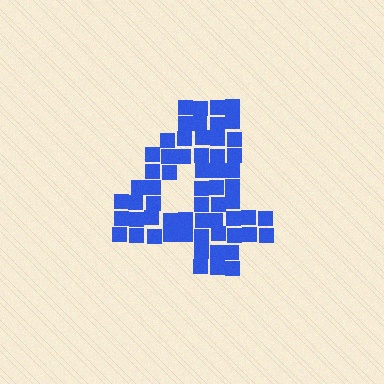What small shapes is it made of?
It is made of small squares.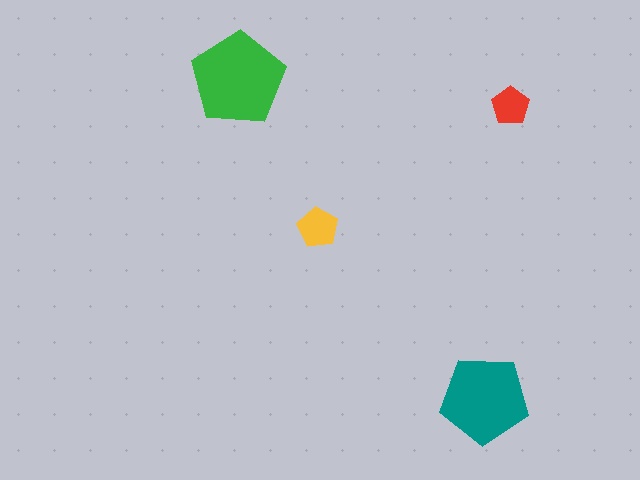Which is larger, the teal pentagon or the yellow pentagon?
The teal one.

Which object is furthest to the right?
The red pentagon is rightmost.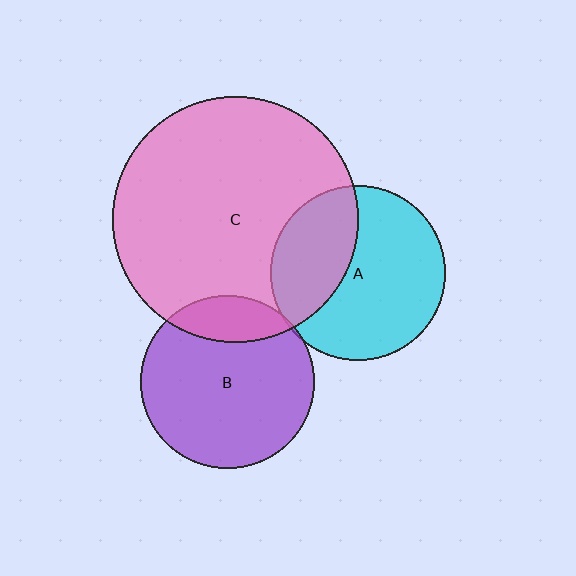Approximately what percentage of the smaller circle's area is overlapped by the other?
Approximately 35%.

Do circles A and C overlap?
Yes.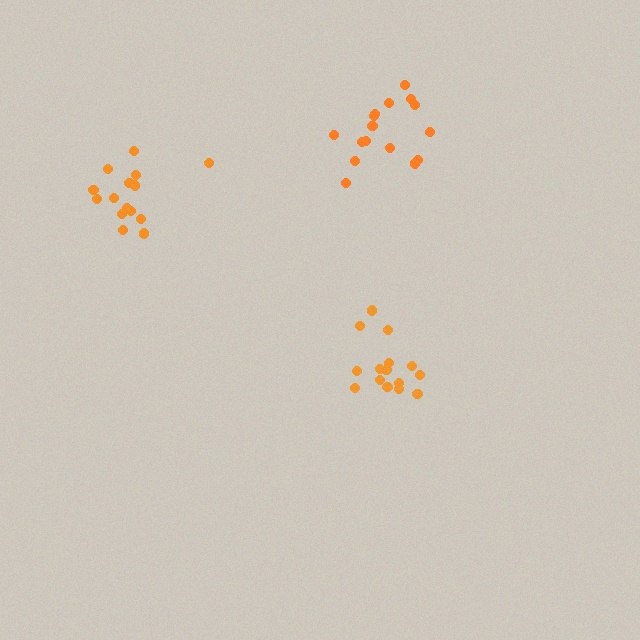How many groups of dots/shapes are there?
There are 3 groups.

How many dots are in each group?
Group 1: 15 dots, Group 2: 15 dots, Group 3: 16 dots (46 total).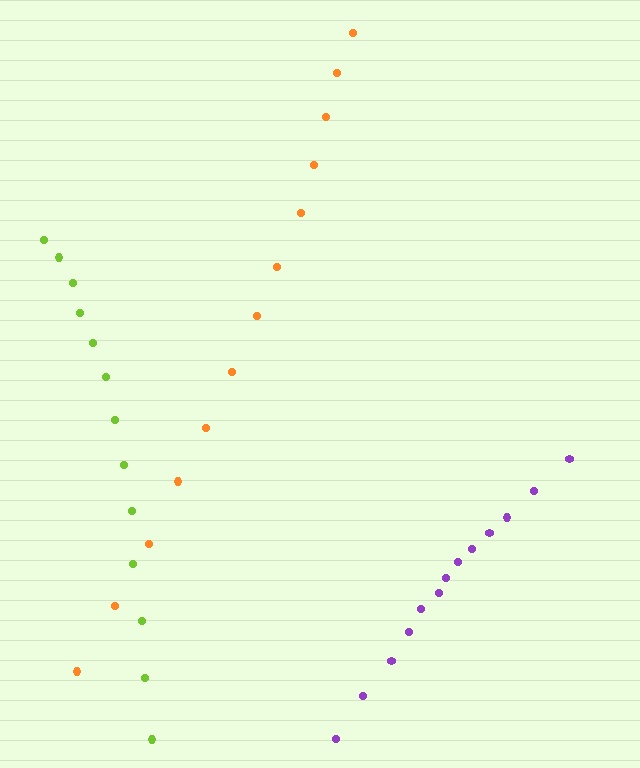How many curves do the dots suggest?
There are 3 distinct paths.